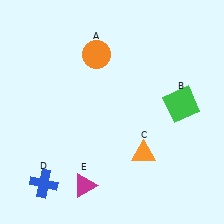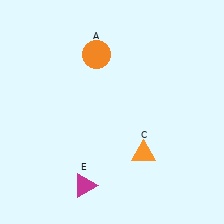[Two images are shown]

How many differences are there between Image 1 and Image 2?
There are 2 differences between the two images.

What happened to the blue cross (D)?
The blue cross (D) was removed in Image 2. It was in the bottom-left area of Image 1.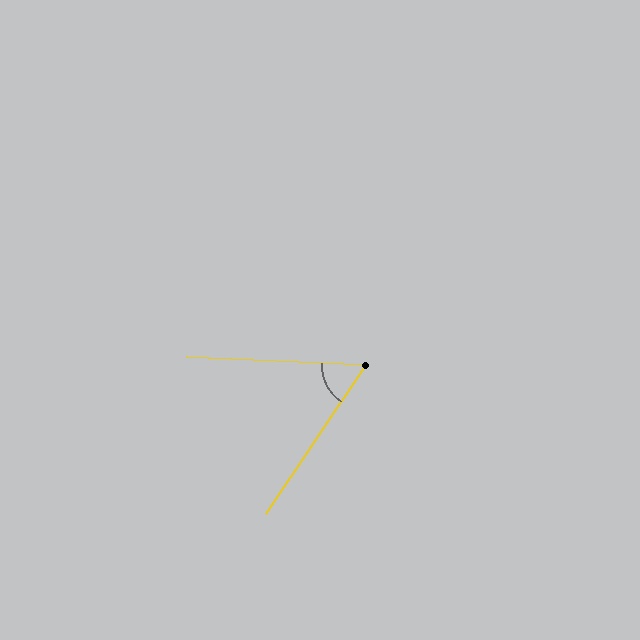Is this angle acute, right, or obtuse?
It is acute.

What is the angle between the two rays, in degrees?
Approximately 59 degrees.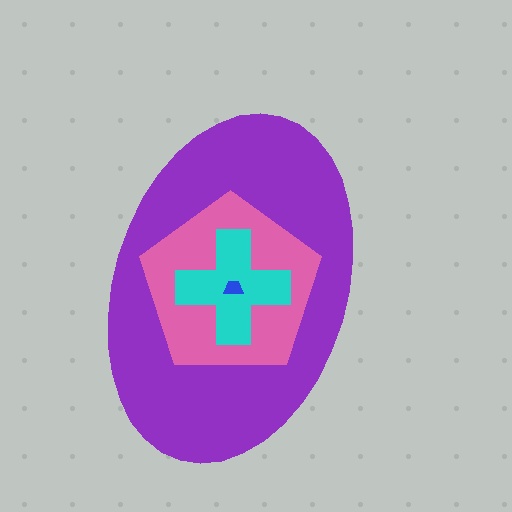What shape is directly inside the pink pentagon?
The cyan cross.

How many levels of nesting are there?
4.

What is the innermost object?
The blue trapezoid.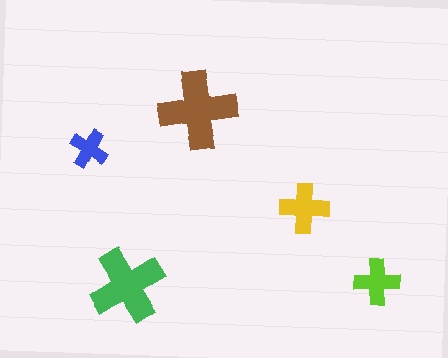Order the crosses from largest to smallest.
the brown one, the green one, the yellow one, the lime one, the blue one.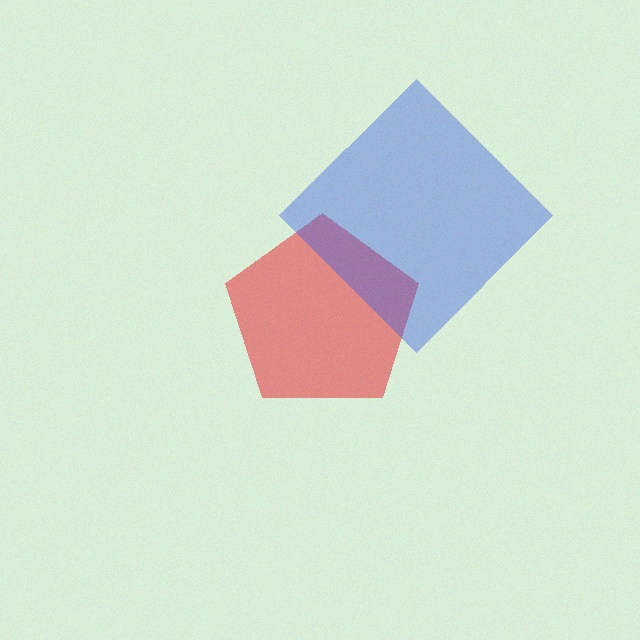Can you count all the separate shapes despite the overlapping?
Yes, there are 2 separate shapes.